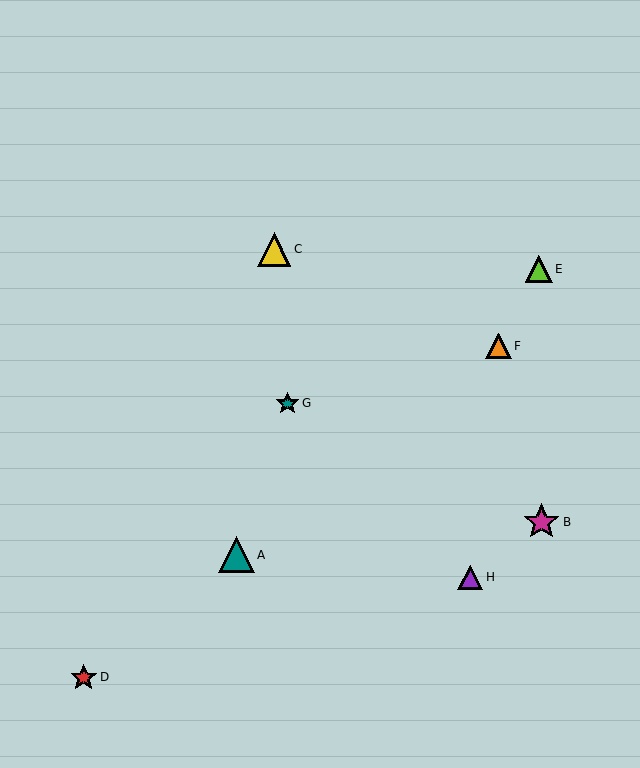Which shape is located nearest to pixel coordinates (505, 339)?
The orange triangle (labeled F) at (498, 346) is nearest to that location.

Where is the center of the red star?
The center of the red star is at (84, 677).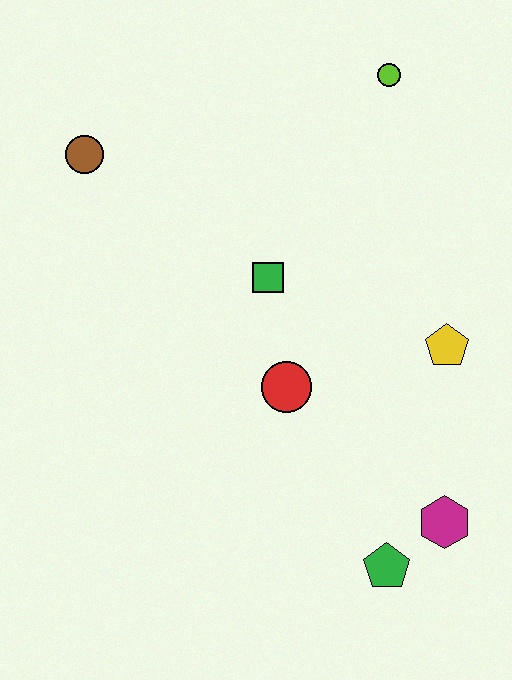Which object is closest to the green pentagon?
The magenta hexagon is closest to the green pentagon.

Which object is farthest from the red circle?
The lime circle is farthest from the red circle.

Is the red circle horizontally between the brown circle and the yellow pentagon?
Yes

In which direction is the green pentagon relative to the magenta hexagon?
The green pentagon is to the left of the magenta hexagon.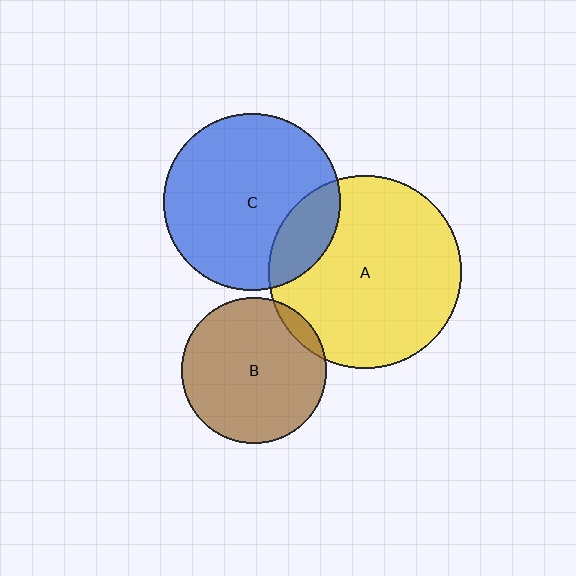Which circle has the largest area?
Circle A (yellow).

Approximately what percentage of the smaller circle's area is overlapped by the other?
Approximately 5%.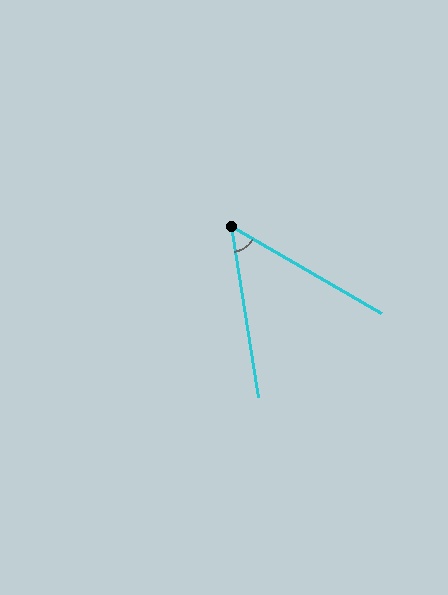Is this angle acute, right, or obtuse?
It is acute.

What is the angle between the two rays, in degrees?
Approximately 51 degrees.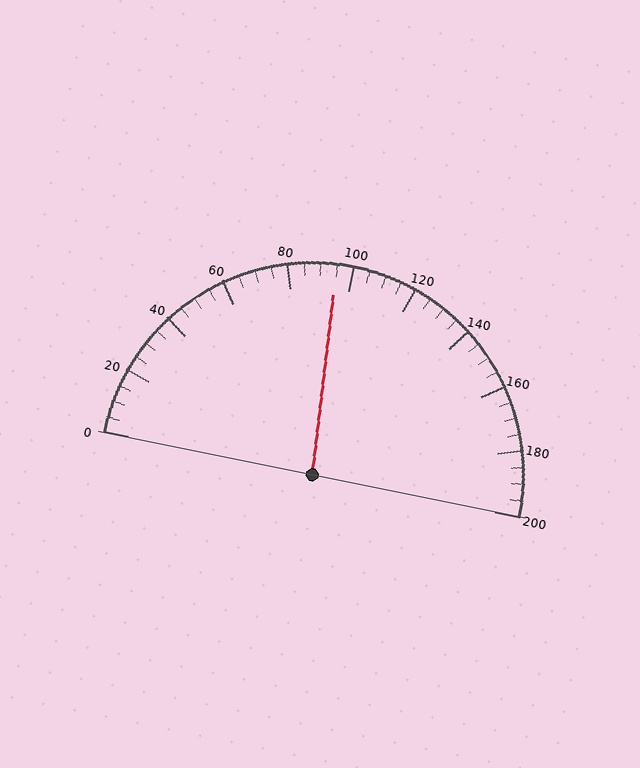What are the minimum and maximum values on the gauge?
The gauge ranges from 0 to 200.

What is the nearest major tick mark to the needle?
The nearest major tick mark is 100.